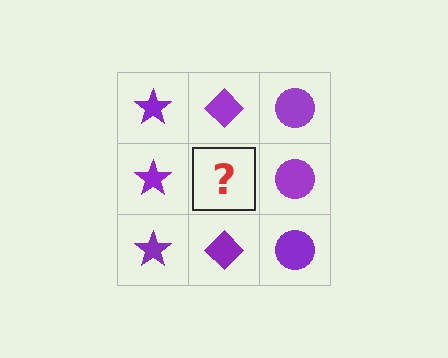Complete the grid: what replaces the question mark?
The question mark should be replaced with a purple diamond.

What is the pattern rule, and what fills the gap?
The rule is that each column has a consistent shape. The gap should be filled with a purple diamond.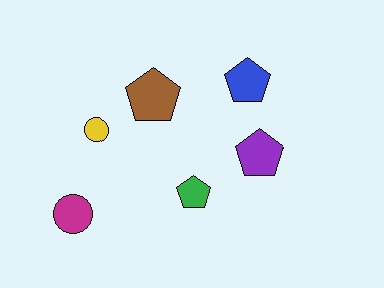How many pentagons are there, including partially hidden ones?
There are 4 pentagons.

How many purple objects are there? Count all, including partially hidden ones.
There is 1 purple object.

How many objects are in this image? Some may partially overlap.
There are 6 objects.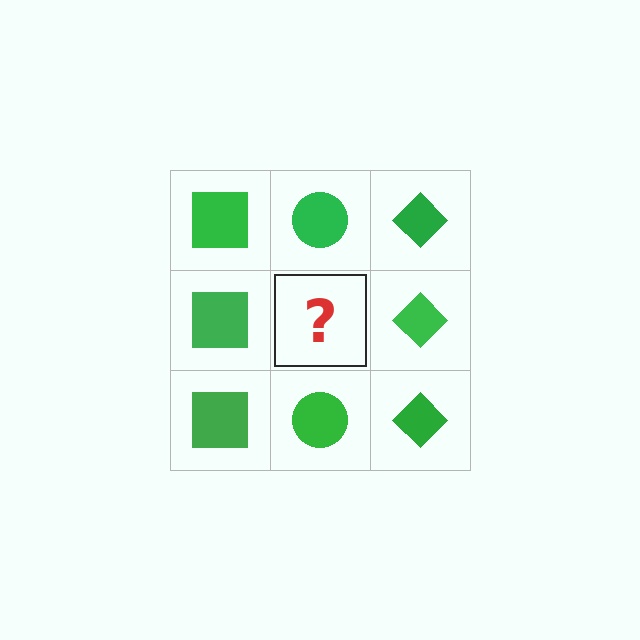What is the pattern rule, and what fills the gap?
The rule is that each column has a consistent shape. The gap should be filled with a green circle.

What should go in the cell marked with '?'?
The missing cell should contain a green circle.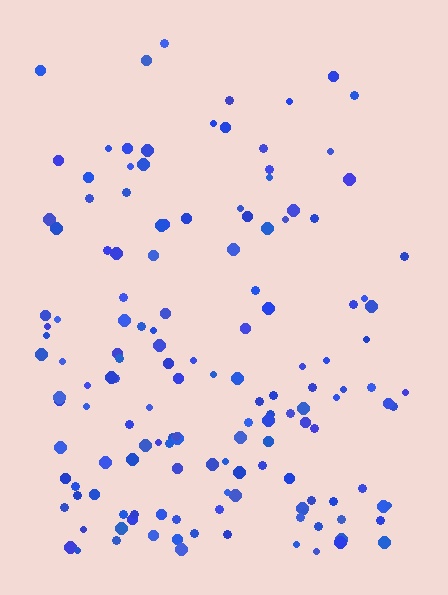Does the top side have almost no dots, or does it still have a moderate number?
Still a moderate number, just noticeably fewer than the bottom.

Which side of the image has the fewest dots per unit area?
The top.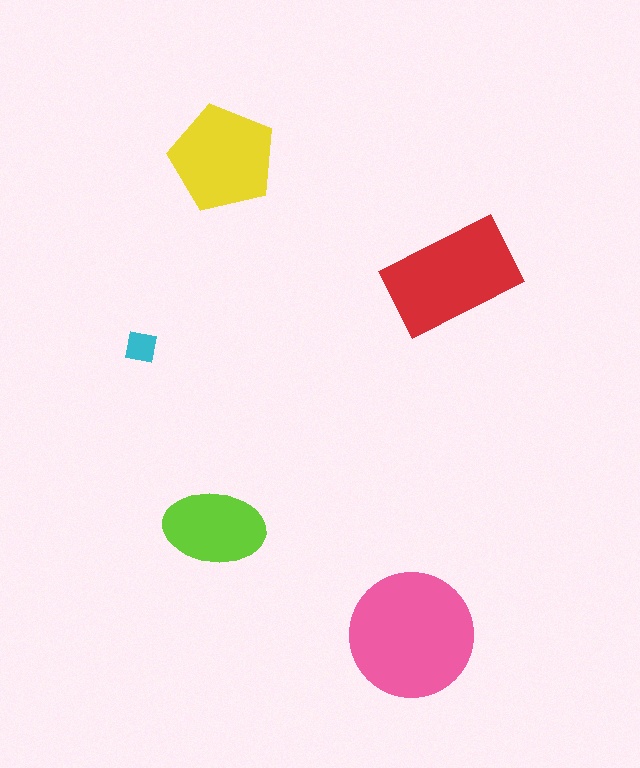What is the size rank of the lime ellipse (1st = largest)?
4th.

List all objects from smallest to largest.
The cyan square, the lime ellipse, the yellow pentagon, the red rectangle, the pink circle.